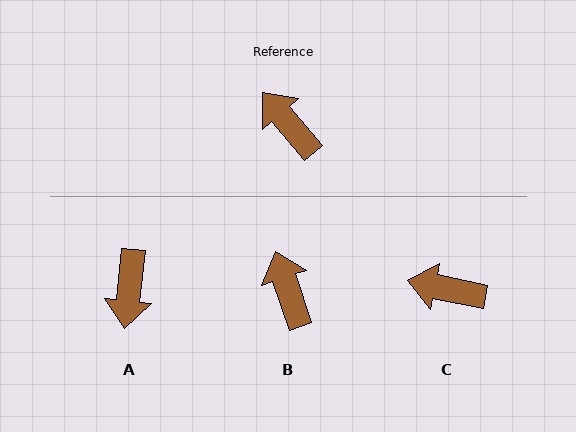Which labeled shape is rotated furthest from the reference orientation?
A, about 133 degrees away.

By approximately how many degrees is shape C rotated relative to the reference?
Approximately 37 degrees counter-clockwise.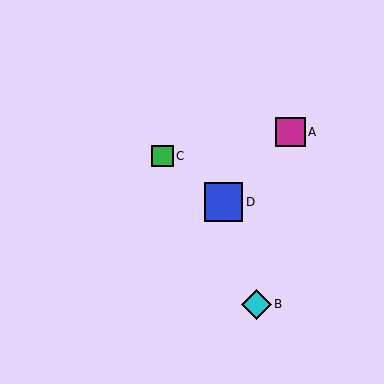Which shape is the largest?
The blue square (labeled D) is the largest.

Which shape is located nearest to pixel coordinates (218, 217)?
The blue square (labeled D) at (223, 202) is nearest to that location.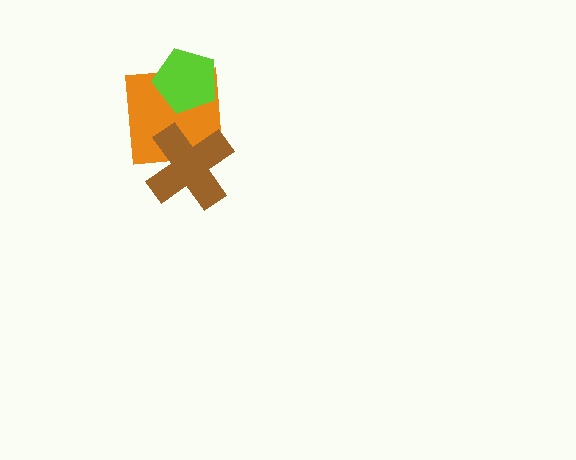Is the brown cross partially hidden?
No, no other shape covers it.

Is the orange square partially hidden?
Yes, it is partially covered by another shape.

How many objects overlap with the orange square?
2 objects overlap with the orange square.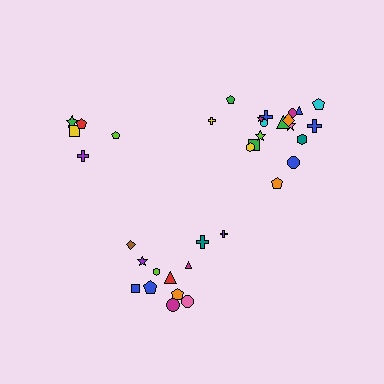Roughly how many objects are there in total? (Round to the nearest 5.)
Roughly 35 objects in total.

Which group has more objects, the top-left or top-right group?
The top-right group.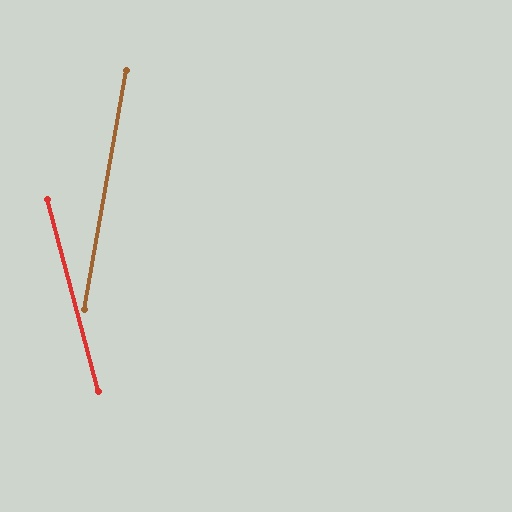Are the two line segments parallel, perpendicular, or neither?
Neither parallel nor perpendicular — they differ by about 25°.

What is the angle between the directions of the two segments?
Approximately 25 degrees.